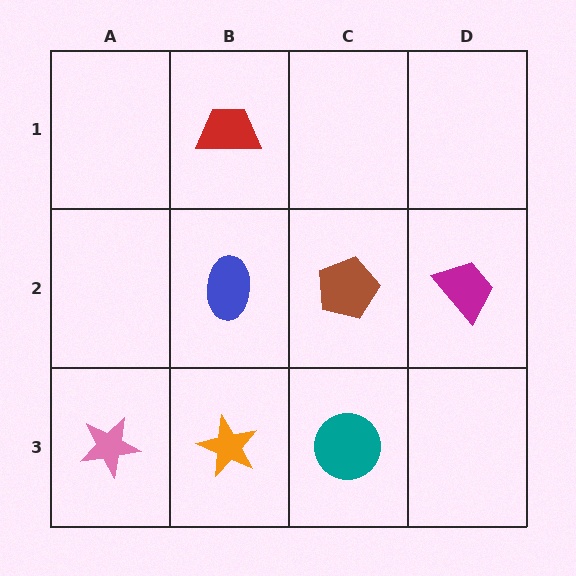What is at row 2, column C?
A brown pentagon.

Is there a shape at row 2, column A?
No, that cell is empty.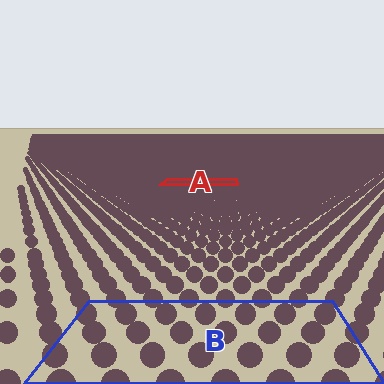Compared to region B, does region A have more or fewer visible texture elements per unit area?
Region A has more texture elements per unit area — they are packed more densely because it is farther away.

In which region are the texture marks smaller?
The texture marks are smaller in region A, because it is farther away.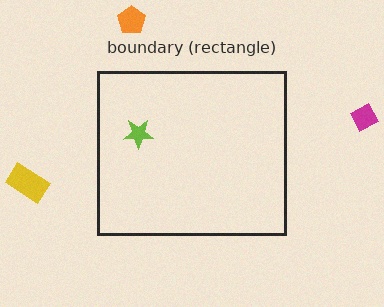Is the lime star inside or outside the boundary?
Inside.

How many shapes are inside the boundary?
1 inside, 3 outside.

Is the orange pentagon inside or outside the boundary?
Outside.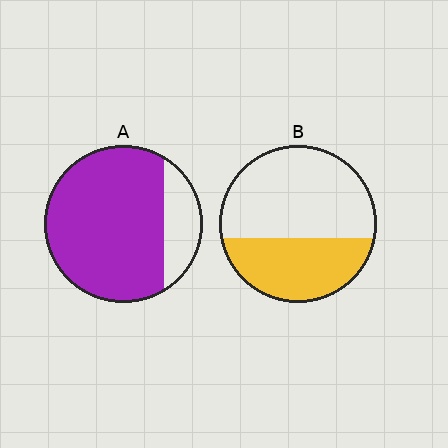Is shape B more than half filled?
No.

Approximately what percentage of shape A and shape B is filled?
A is approximately 80% and B is approximately 40%.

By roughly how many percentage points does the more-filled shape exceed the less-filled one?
By roughly 40 percentage points (A over B).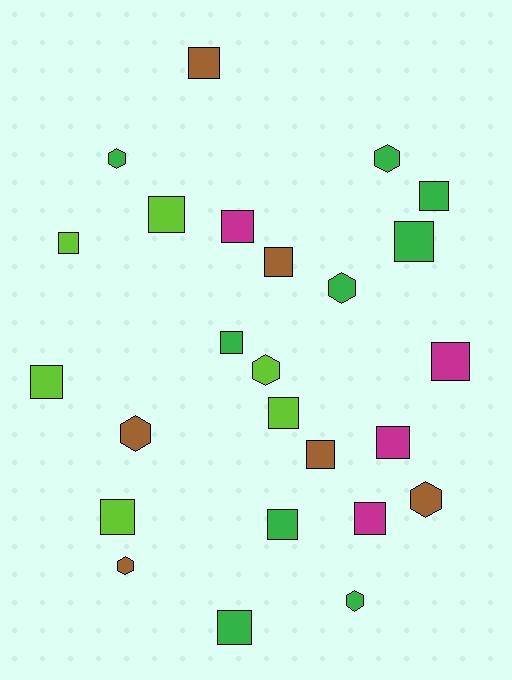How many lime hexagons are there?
There is 1 lime hexagon.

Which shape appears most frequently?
Square, with 17 objects.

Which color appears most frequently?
Green, with 9 objects.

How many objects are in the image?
There are 25 objects.